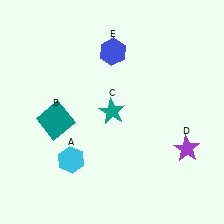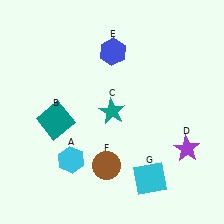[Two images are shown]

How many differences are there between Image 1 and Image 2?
There are 2 differences between the two images.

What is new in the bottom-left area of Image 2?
A brown circle (F) was added in the bottom-left area of Image 2.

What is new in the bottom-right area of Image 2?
A cyan square (G) was added in the bottom-right area of Image 2.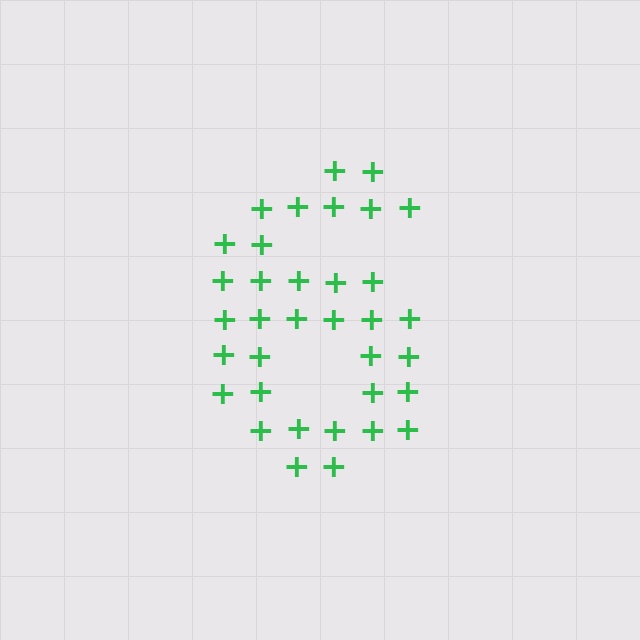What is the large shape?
The large shape is the digit 6.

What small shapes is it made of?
It is made of small plus signs.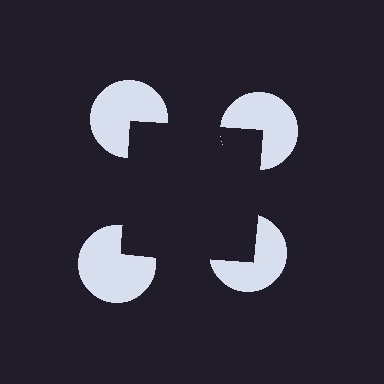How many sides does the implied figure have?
4 sides.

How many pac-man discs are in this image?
There are 4 — one at each vertex of the illusory square.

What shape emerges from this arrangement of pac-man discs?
An illusory square — its edges are inferred from the aligned wedge cuts in the pac-man discs, not physically drawn.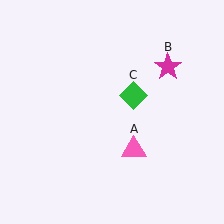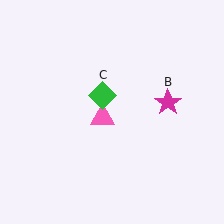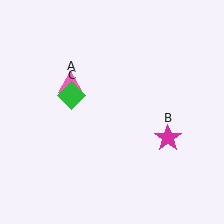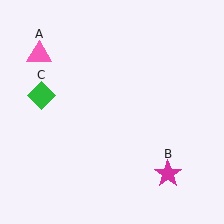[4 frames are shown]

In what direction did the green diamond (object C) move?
The green diamond (object C) moved left.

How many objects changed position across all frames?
3 objects changed position: pink triangle (object A), magenta star (object B), green diamond (object C).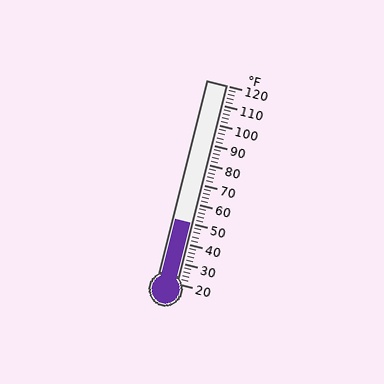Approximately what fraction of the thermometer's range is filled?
The thermometer is filled to approximately 30% of its range.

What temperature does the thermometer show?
The thermometer shows approximately 50°F.